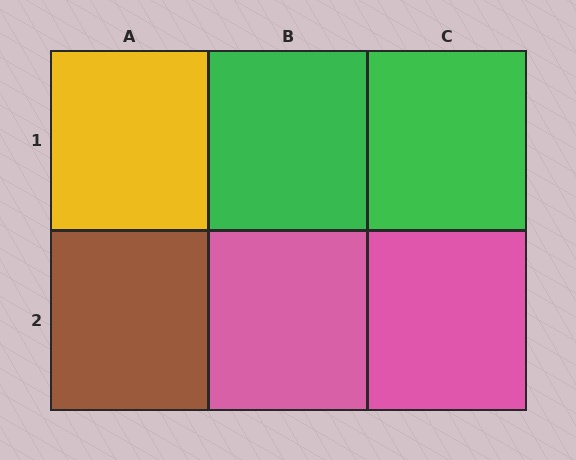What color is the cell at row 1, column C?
Green.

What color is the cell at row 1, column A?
Yellow.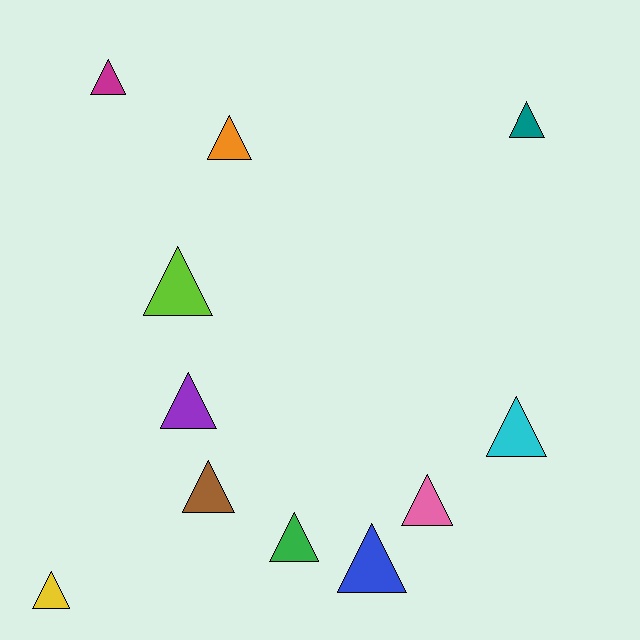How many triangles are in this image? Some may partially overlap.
There are 11 triangles.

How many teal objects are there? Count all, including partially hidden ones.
There is 1 teal object.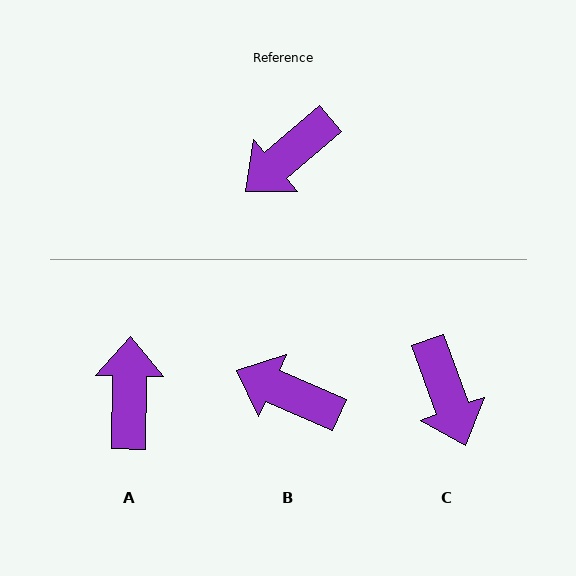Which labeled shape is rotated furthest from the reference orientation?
A, about 132 degrees away.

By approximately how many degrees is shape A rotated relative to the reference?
Approximately 132 degrees clockwise.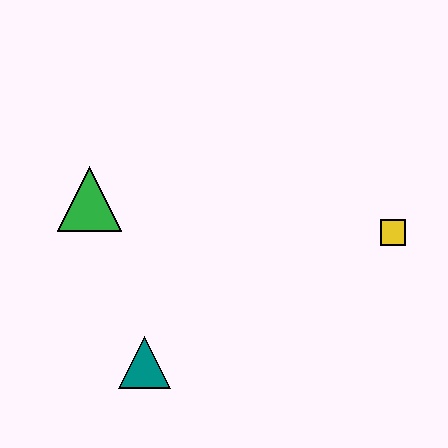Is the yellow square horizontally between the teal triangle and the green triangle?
No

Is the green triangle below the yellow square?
No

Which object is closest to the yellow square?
The teal triangle is closest to the yellow square.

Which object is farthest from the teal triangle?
The yellow square is farthest from the teal triangle.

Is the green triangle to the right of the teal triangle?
No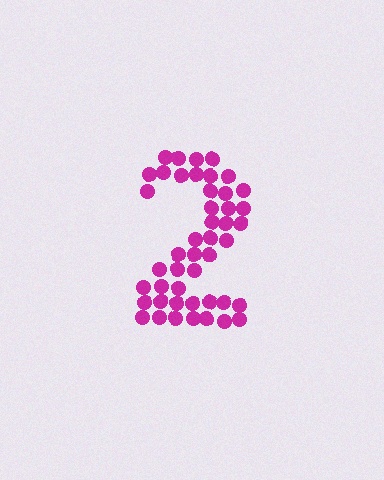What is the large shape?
The large shape is the digit 2.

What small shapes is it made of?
It is made of small circles.